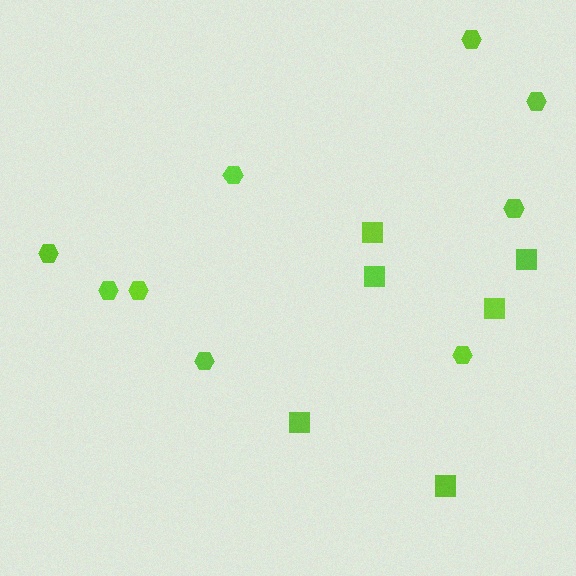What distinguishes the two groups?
There are 2 groups: one group of squares (6) and one group of hexagons (9).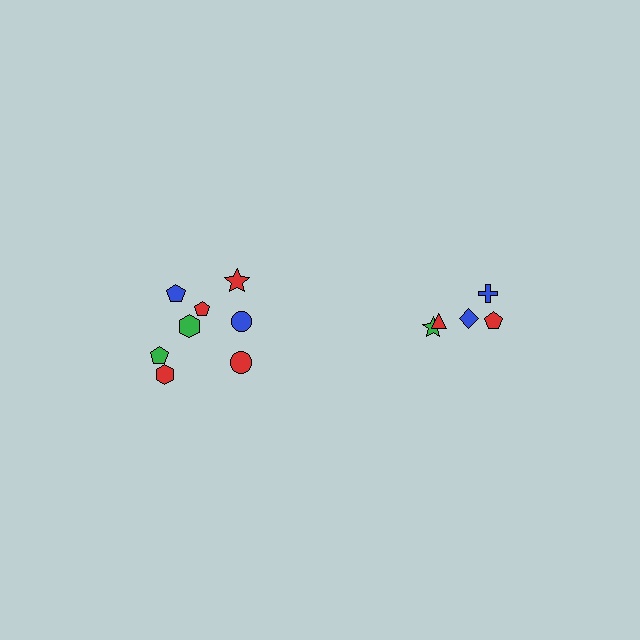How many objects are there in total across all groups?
There are 13 objects.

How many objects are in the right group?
There are 5 objects.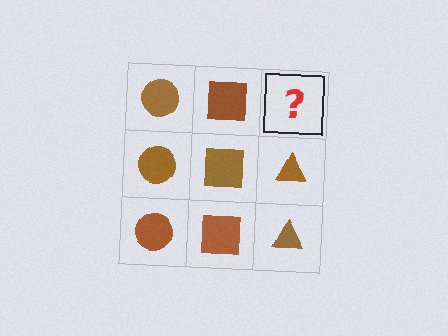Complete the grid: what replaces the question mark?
The question mark should be replaced with a brown triangle.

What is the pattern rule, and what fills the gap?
The rule is that each column has a consistent shape. The gap should be filled with a brown triangle.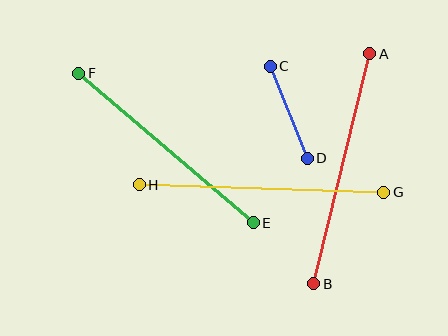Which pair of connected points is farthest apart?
Points G and H are farthest apart.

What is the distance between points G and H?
The distance is approximately 245 pixels.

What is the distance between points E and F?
The distance is approximately 230 pixels.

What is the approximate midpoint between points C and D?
The midpoint is at approximately (289, 112) pixels.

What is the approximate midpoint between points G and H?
The midpoint is at approximately (262, 189) pixels.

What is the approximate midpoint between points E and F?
The midpoint is at approximately (166, 148) pixels.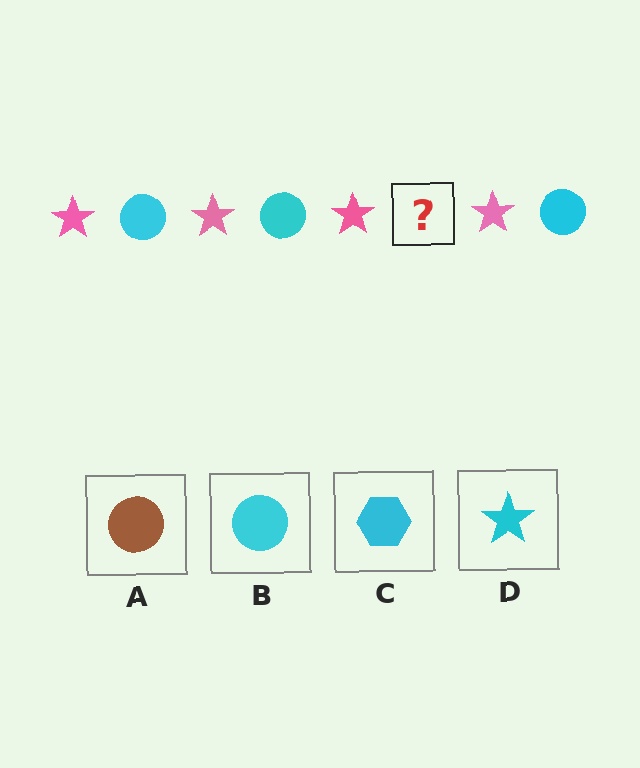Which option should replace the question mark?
Option B.